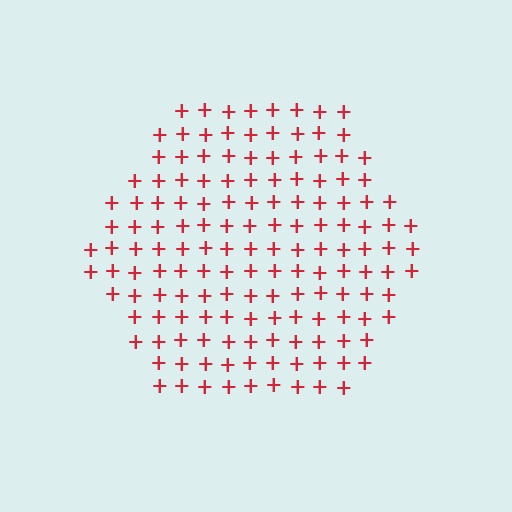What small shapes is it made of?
It is made of small plus signs.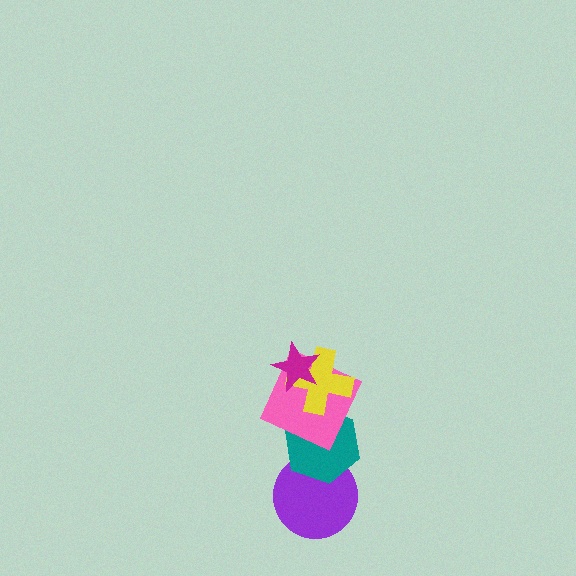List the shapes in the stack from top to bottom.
From top to bottom: the magenta star, the yellow cross, the pink square, the teal hexagon, the purple circle.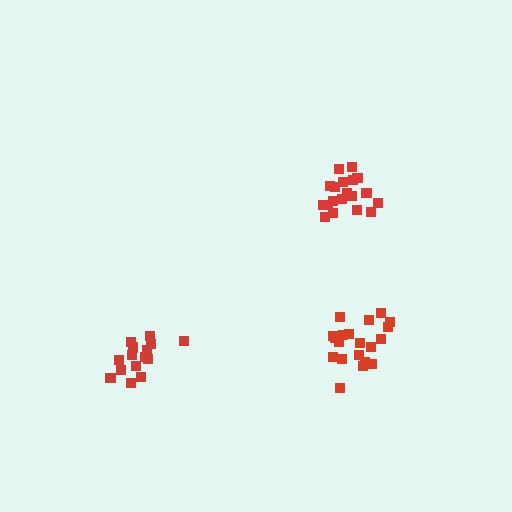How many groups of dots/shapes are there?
There are 3 groups.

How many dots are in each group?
Group 1: 19 dots, Group 2: 20 dots, Group 3: 16 dots (55 total).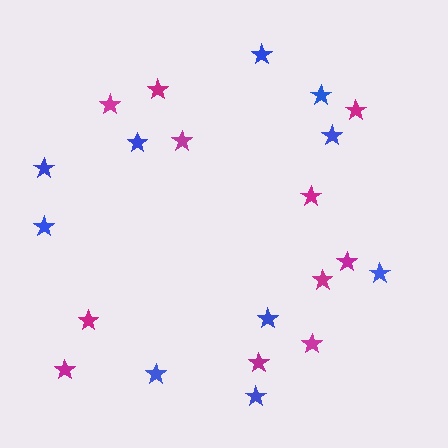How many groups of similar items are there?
There are 2 groups: one group of blue stars (10) and one group of magenta stars (11).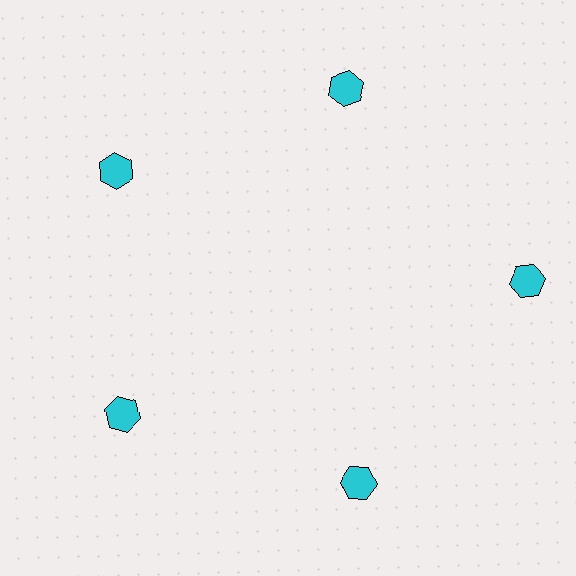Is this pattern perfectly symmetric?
No. The 5 cyan hexagons are arranged in a ring, but one element near the 3 o'clock position is pushed outward from the center, breaking the 5-fold rotational symmetry.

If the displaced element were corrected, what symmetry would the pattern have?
It would have 5-fold rotational symmetry — the pattern would map onto itself every 72 degrees.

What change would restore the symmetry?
The symmetry would be restored by moving it inward, back onto the ring so that all 5 hexagons sit at equal angles and equal distance from the center.